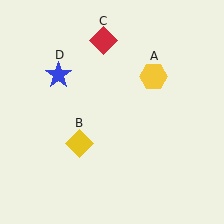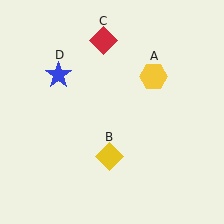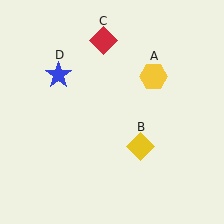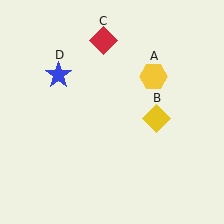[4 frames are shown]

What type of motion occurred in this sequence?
The yellow diamond (object B) rotated counterclockwise around the center of the scene.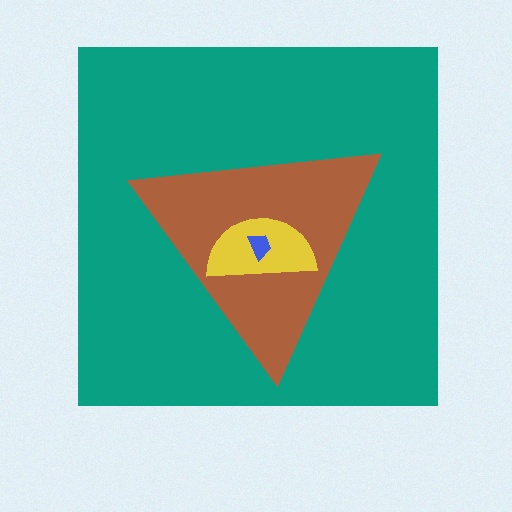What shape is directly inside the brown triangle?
The yellow semicircle.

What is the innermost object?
The blue trapezoid.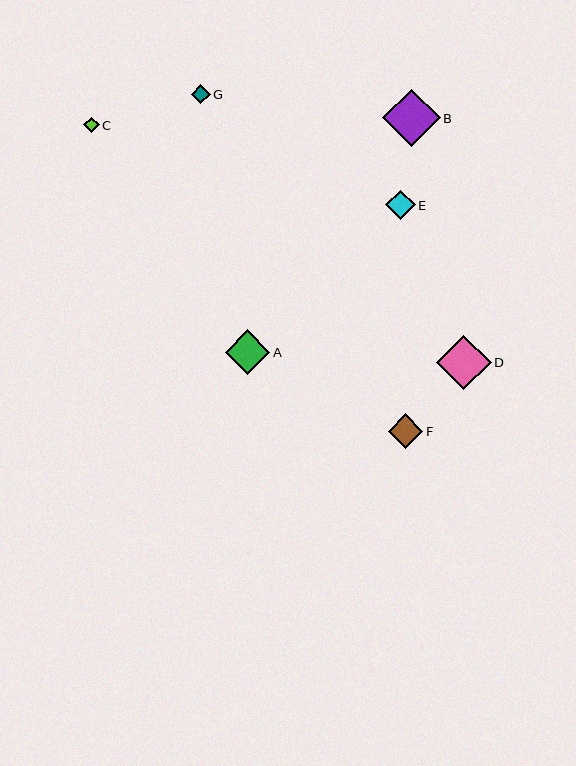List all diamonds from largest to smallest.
From largest to smallest: B, D, A, F, E, G, C.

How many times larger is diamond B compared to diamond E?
Diamond B is approximately 2.0 times the size of diamond E.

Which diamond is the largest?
Diamond B is the largest with a size of approximately 58 pixels.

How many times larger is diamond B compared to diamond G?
Diamond B is approximately 3.1 times the size of diamond G.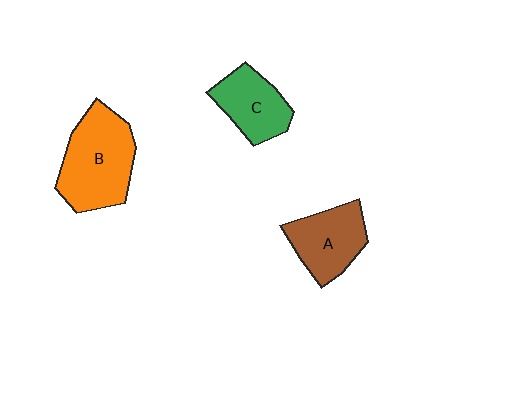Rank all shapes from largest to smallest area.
From largest to smallest: B (orange), A (brown), C (green).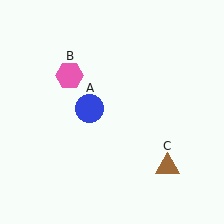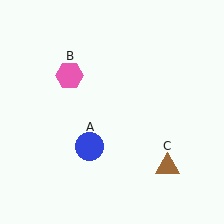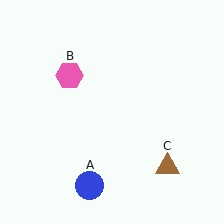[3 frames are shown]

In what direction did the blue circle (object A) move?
The blue circle (object A) moved down.